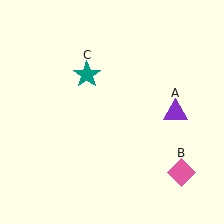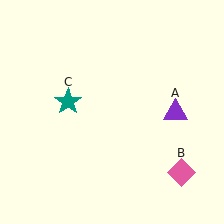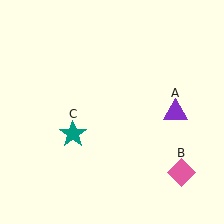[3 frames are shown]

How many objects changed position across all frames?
1 object changed position: teal star (object C).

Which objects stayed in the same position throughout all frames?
Purple triangle (object A) and pink diamond (object B) remained stationary.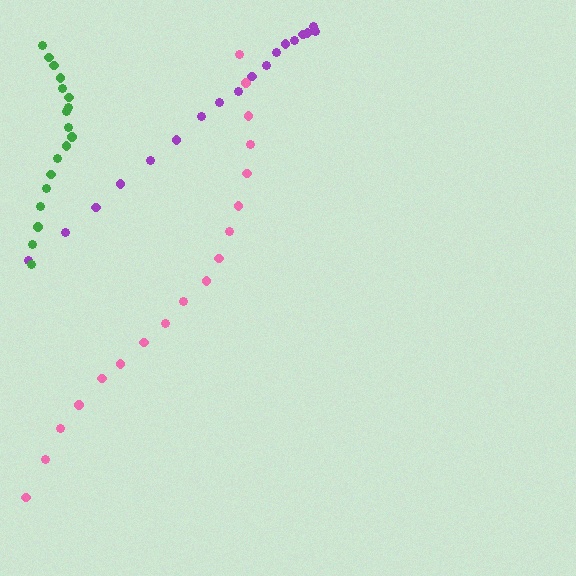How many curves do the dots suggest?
There are 3 distinct paths.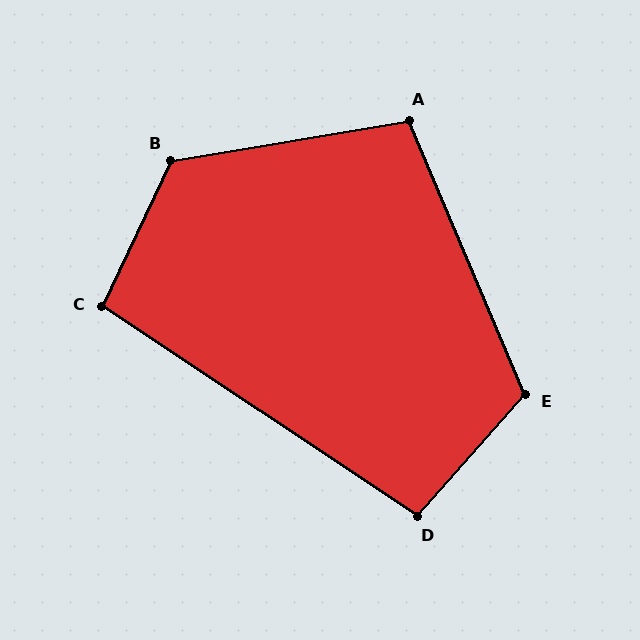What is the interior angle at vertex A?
Approximately 103 degrees (obtuse).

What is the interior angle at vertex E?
Approximately 115 degrees (obtuse).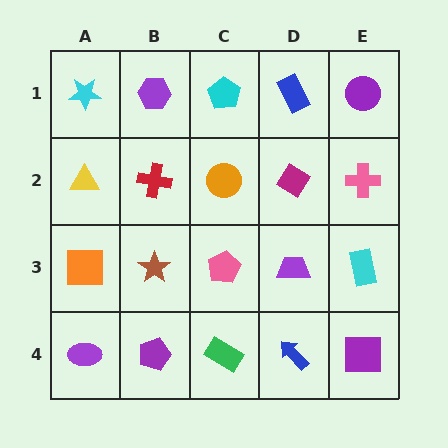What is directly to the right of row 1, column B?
A cyan pentagon.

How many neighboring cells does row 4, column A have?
2.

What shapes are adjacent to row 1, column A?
A yellow triangle (row 2, column A), a purple hexagon (row 1, column B).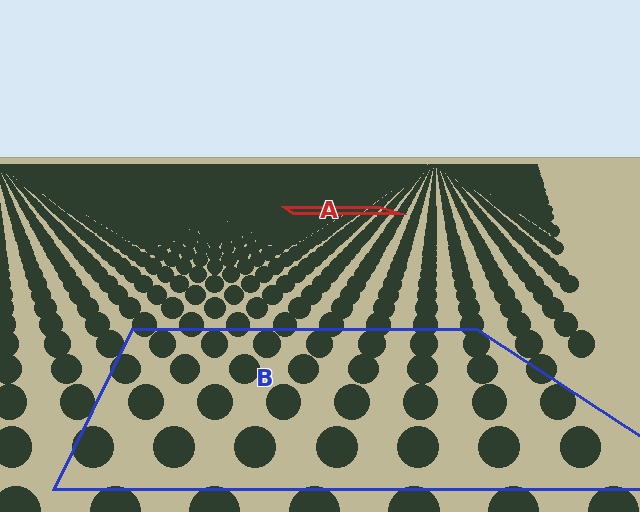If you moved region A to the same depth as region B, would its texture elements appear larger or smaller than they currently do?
They would appear larger. At a closer depth, the same texture elements are projected at a bigger on-screen size.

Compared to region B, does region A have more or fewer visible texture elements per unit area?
Region A has more texture elements per unit area — they are packed more densely because it is farther away.